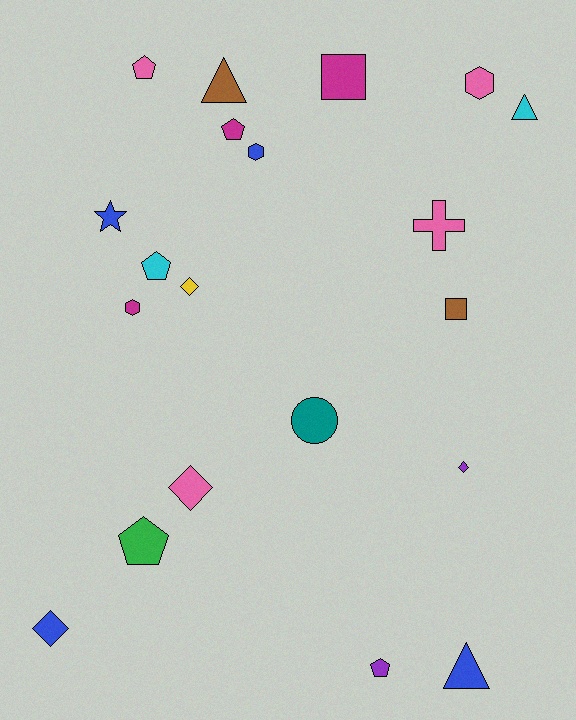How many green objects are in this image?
There is 1 green object.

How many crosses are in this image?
There is 1 cross.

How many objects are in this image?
There are 20 objects.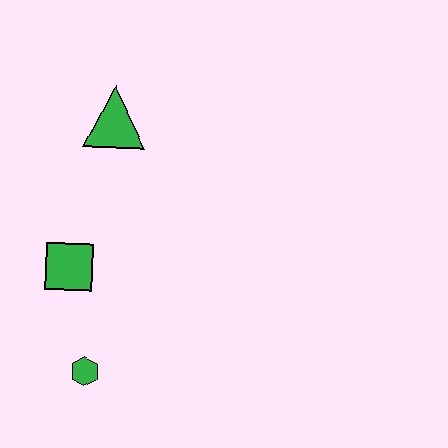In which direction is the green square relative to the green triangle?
The green square is below the green triangle.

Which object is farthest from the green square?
The green triangle is farthest from the green square.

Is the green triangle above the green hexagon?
Yes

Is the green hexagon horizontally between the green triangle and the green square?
Yes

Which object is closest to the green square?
The green hexagon is closest to the green square.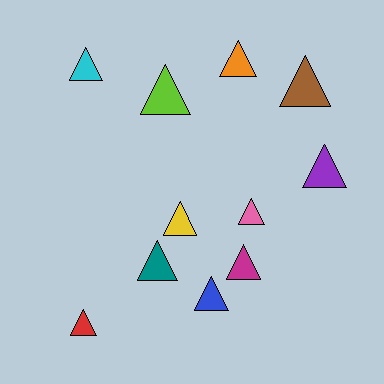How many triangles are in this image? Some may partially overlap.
There are 11 triangles.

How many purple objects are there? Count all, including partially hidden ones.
There is 1 purple object.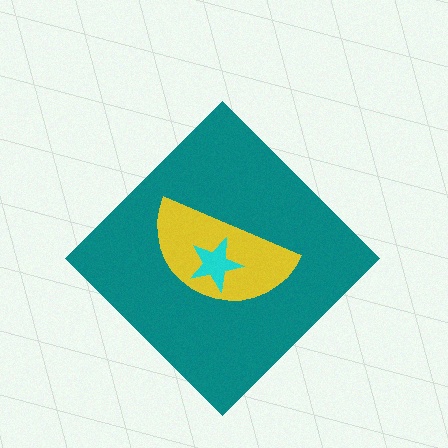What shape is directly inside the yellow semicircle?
The cyan star.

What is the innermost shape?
The cyan star.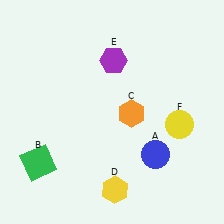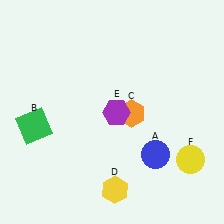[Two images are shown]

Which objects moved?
The objects that moved are: the green square (B), the purple hexagon (E), the yellow circle (F).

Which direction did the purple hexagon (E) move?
The purple hexagon (E) moved down.